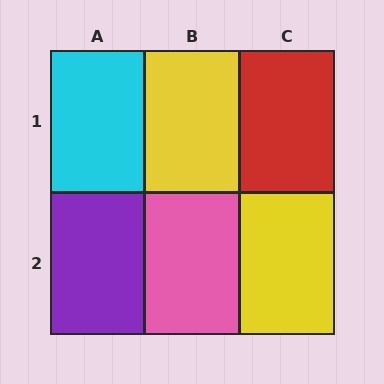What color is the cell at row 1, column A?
Cyan.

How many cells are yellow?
2 cells are yellow.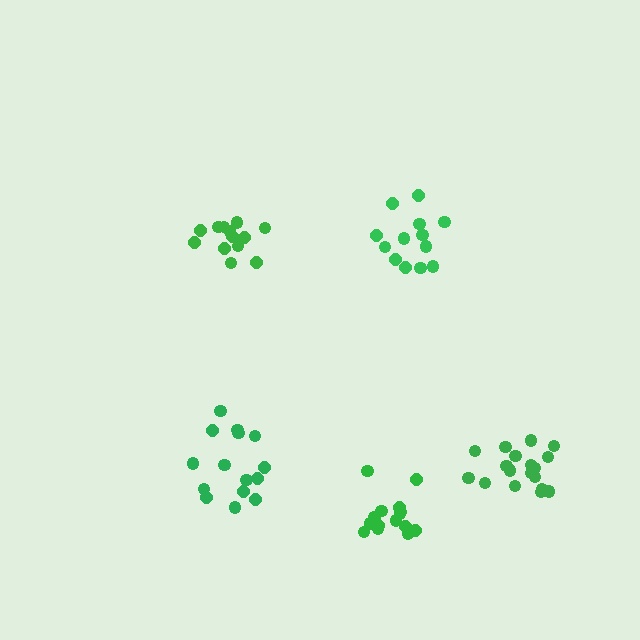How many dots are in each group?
Group 1: 15 dots, Group 2: 13 dots, Group 3: 18 dots, Group 4: 13 dots, Group 5: 15 dots (74 total).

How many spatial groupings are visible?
There are 5 spatial groupings.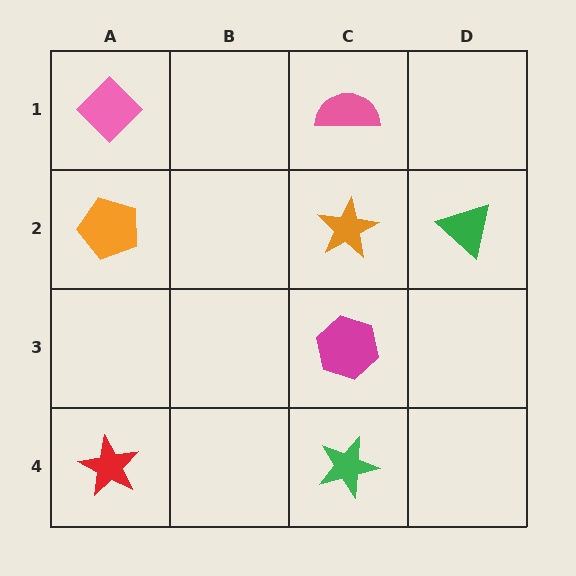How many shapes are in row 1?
2 shapes.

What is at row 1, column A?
A pink diamond.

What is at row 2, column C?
An orange star.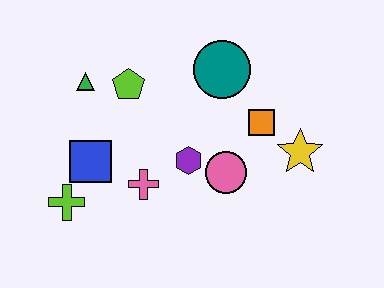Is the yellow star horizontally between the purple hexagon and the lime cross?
No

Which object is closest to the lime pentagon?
The green triangle is closest to the lime pentagon.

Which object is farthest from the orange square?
The lime cross is farthest from the orange square.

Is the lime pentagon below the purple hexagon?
No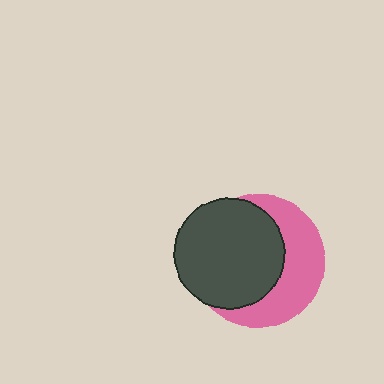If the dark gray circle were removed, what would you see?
You would see the complete pink circle.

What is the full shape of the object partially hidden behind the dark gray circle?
The partially hidden object is a pink circle.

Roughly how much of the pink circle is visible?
A small part of it is visible (roughly 43%).